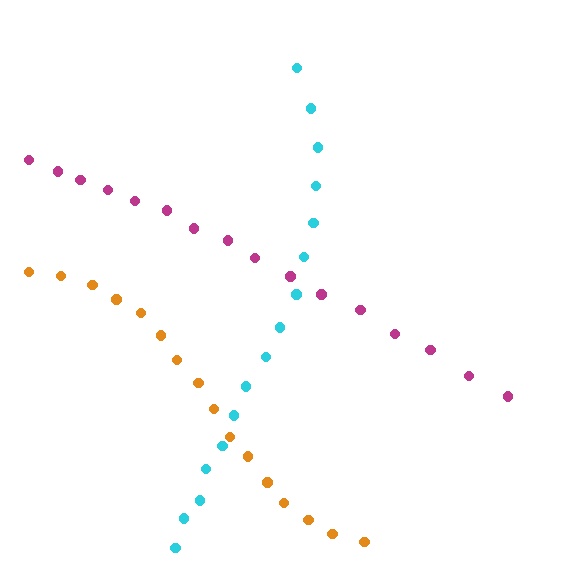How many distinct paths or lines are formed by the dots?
There are 3 distinct paths.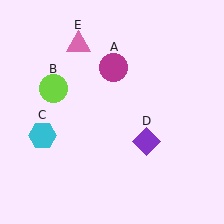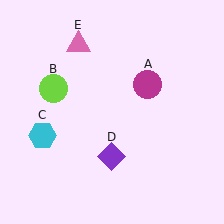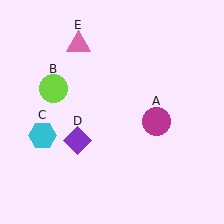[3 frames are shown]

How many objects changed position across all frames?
2 objects changed position: magenta circle (object A), purple diamond (object D).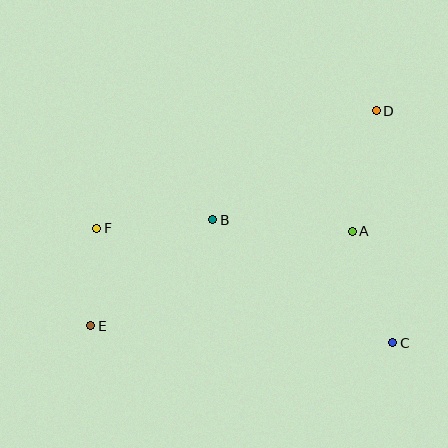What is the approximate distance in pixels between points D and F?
The distance between D and F is approximately 303 pixels.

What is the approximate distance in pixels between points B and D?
The distance between B and D is approximately 196 pixels.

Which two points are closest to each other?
Points E and F are closest to each other.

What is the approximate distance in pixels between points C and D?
The distance between C and D is approximately 233 pixels.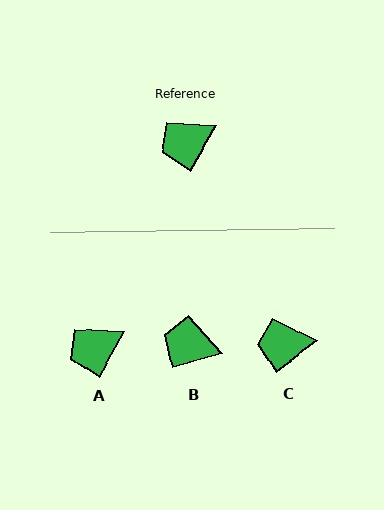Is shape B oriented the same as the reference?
No, it is off by about 44 degrees.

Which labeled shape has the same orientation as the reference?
A.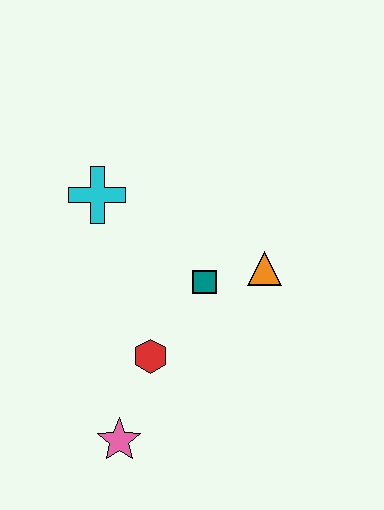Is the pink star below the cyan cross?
Yes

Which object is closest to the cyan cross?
The teal square is closest to the cyan cross.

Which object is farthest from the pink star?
The cyan cross is farthest from the pink star.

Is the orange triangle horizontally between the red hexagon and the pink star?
No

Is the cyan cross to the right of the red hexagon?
No